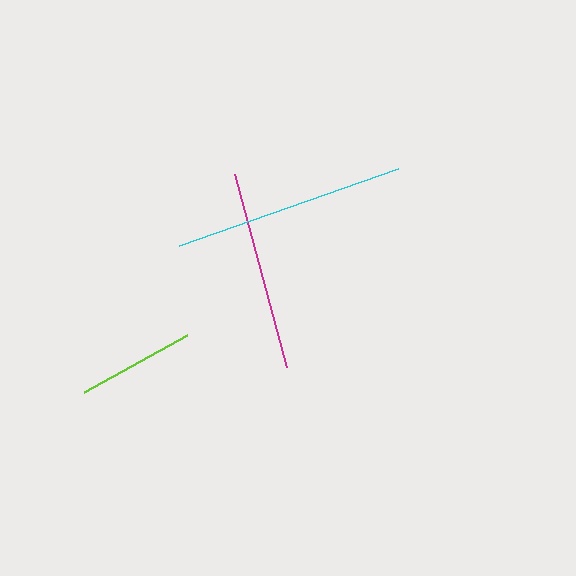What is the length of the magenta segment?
The magenta segment is approximately 200 pixels long.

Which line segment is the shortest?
The lime line is the shortest at approximately 118 pixels.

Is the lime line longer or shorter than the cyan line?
The cyan line is longer than the lime line.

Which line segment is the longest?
The cyan line is the longest at approximately 232 pixels.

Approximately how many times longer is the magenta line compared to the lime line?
The magenta line is approximately 1.7 times the length of the lime line.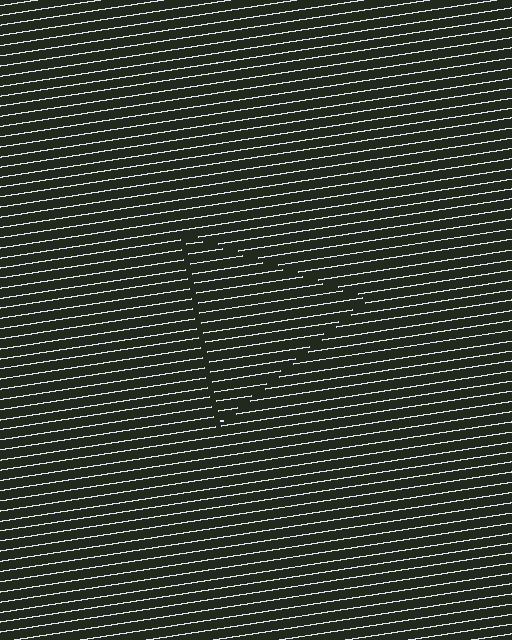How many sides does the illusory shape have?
3 sides — the line-ends trace a triangle.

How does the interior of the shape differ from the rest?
The interior of the shape contains the same grating, shifted by half a period — the contour is defined by the phase discontinuity where line-ends from the inner and outer gratings abut.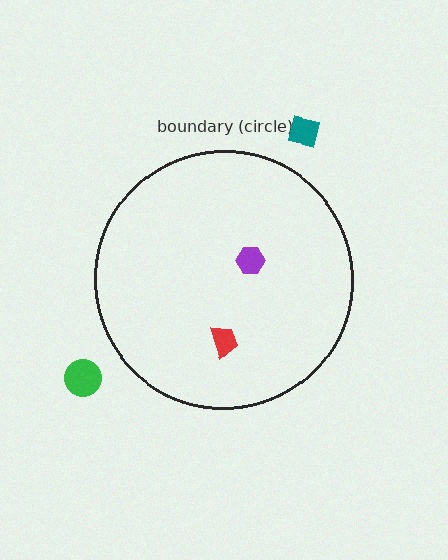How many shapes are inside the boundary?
2 inside, 2 outside.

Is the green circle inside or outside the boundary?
Outside.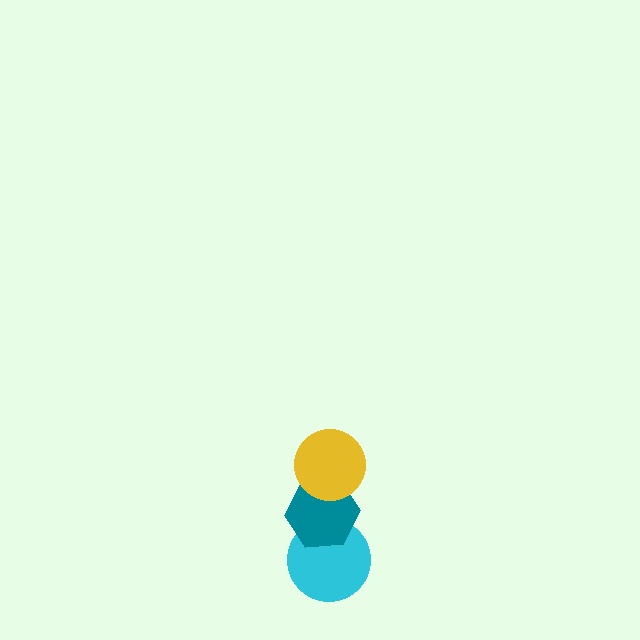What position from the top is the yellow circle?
The yellow circle is 1st from the top.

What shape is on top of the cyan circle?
The teal hexagon is on top of the cyan circle.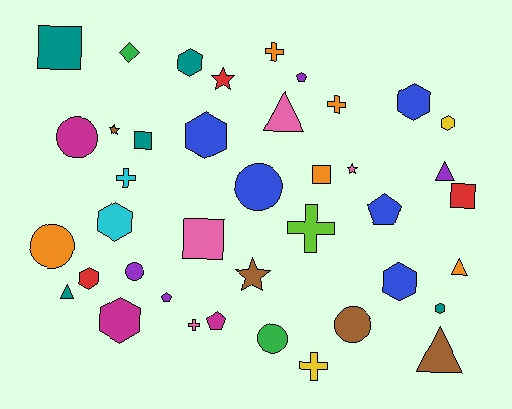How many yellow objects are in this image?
There are 2 yellow objects.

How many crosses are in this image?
There are 6 crosses.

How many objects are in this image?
There are 40 objects.